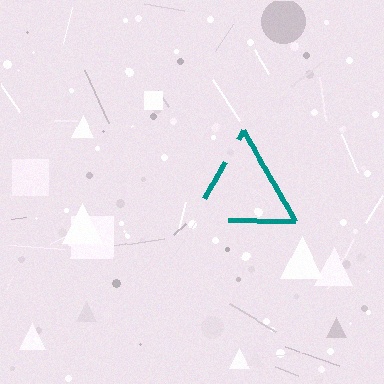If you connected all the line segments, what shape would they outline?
They would outline a triangle.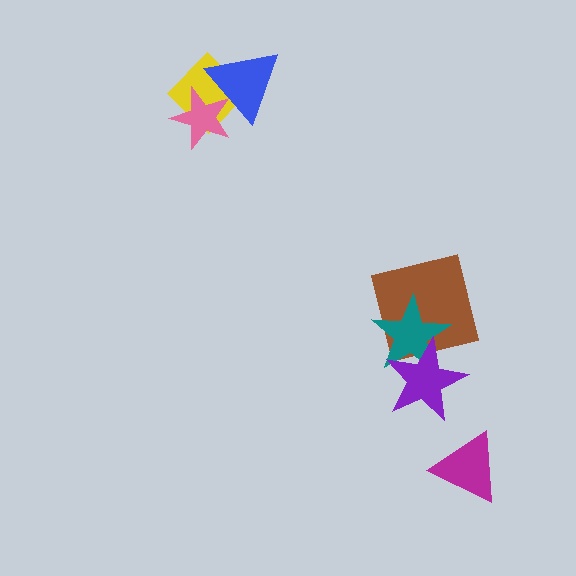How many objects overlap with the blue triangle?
2 objects overlap with the blue triangle.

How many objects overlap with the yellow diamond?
2 objects overlap with the yellow diamond.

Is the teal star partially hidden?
Yes, it is partially covered by another shape.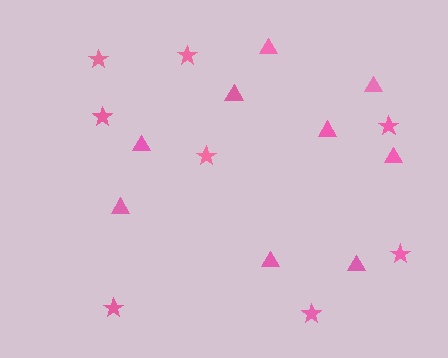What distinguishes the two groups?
There are 2 groups: one group of triangles (9) and one group of stars (8).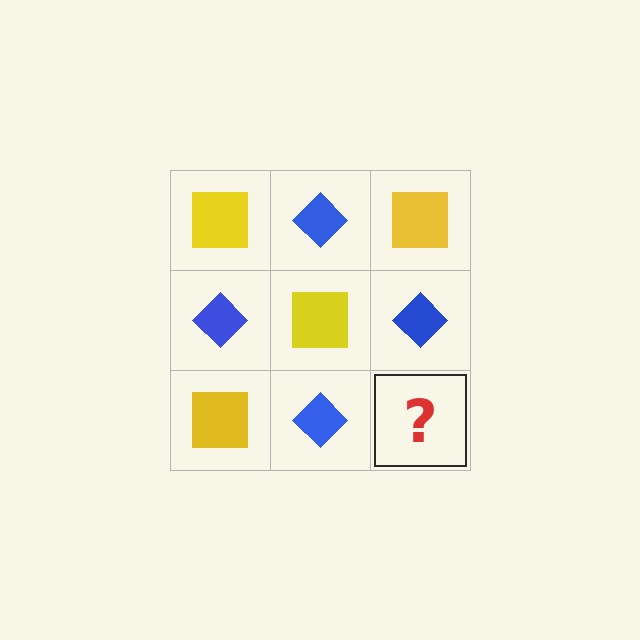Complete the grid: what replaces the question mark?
The question mark should be replaced with a yellow square.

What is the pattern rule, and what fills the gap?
The rule is that it alternates yellow square and blue diamond in a checkerboard pattern. The gap should be filled with a yellow square.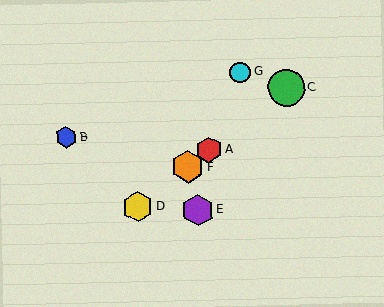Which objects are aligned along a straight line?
Objects A, C, D, F are aligned along a straight line.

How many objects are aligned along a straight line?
4 objects (A, C, D, F) are aligned along a straight line.